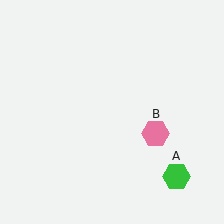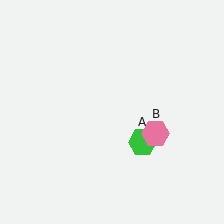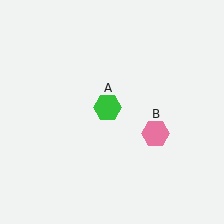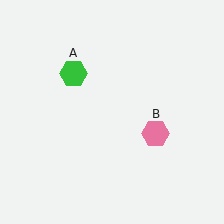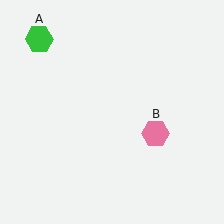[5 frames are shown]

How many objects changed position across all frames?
1 object changed position: green hexagon (object A).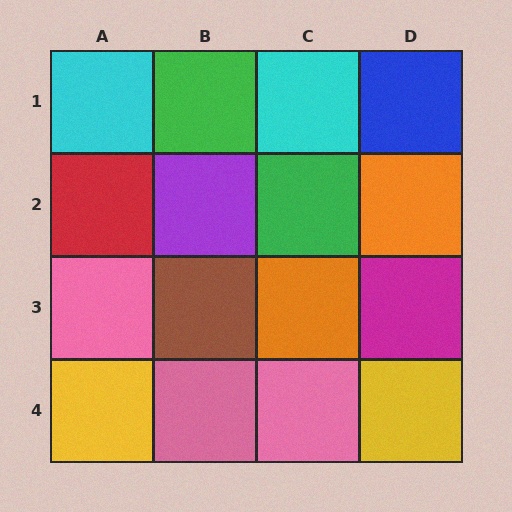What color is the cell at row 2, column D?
Orange.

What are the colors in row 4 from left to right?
Yellow, pink, pink, yellow.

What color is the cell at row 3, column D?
Magenta.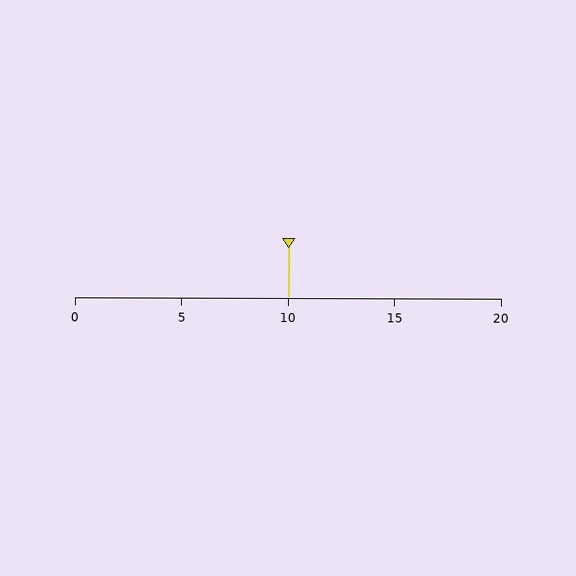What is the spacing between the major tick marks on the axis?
The major ticks are spaced 5 apart.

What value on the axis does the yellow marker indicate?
The marker indicates approximately 10.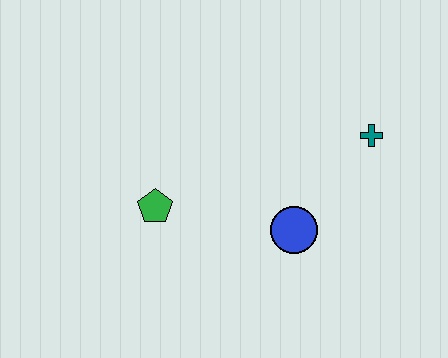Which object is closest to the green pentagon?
The blue circle is closest to the green pentagon.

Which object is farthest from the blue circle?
The green pentagon is farthest from the blue circle.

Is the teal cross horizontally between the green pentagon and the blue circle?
No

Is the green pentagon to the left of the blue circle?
Yes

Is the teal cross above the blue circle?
Yes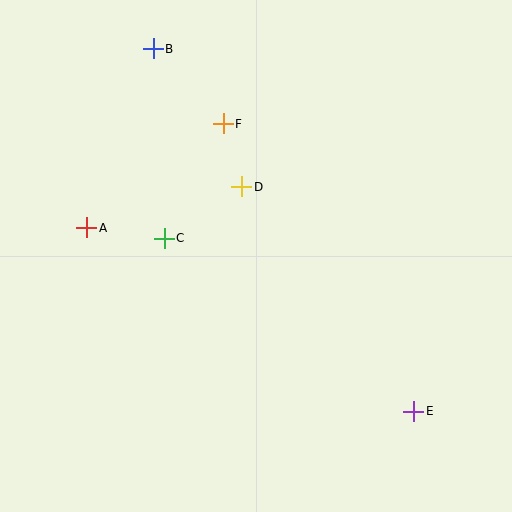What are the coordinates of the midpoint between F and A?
The midpoint between F and A is at (155, 176).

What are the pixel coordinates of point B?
Point B is at (153, 49).